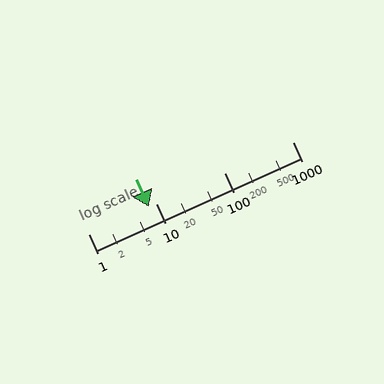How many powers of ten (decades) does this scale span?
The scale spans 3 decades, from 1 to 1000.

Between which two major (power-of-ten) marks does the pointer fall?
The pointer is between 1 and 10.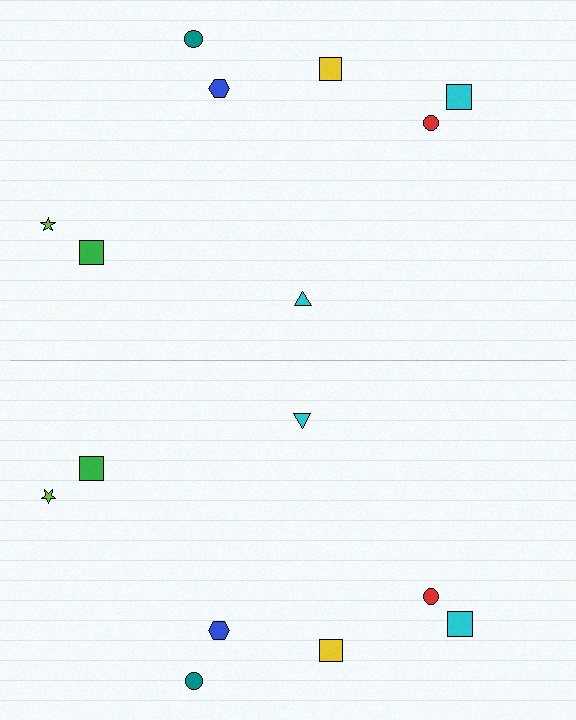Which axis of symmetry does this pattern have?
The pattern has a horizontal axis of symmetry running through the center of the image.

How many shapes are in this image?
There are 16 shapes in this image.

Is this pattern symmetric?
Yes, this pattern has bilateral (reflection) symmetry.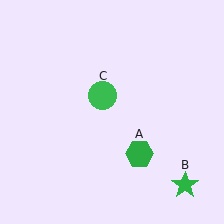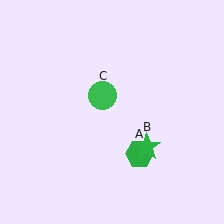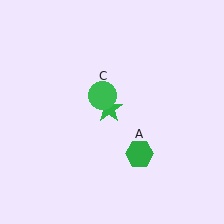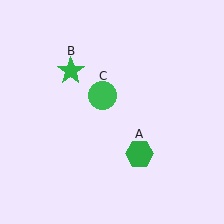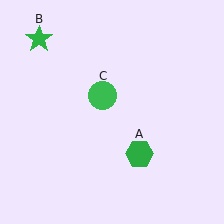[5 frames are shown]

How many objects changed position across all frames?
1 object changed position: green star (object B).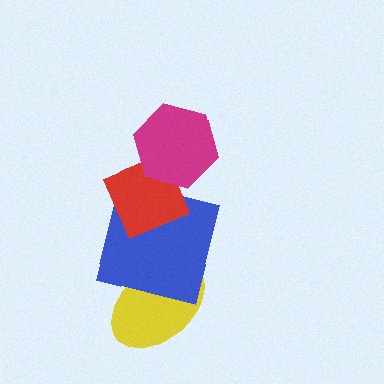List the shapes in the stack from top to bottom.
From top to bottom: the magenta hexagon, the red diamond, the blue square, the yellow ellipse.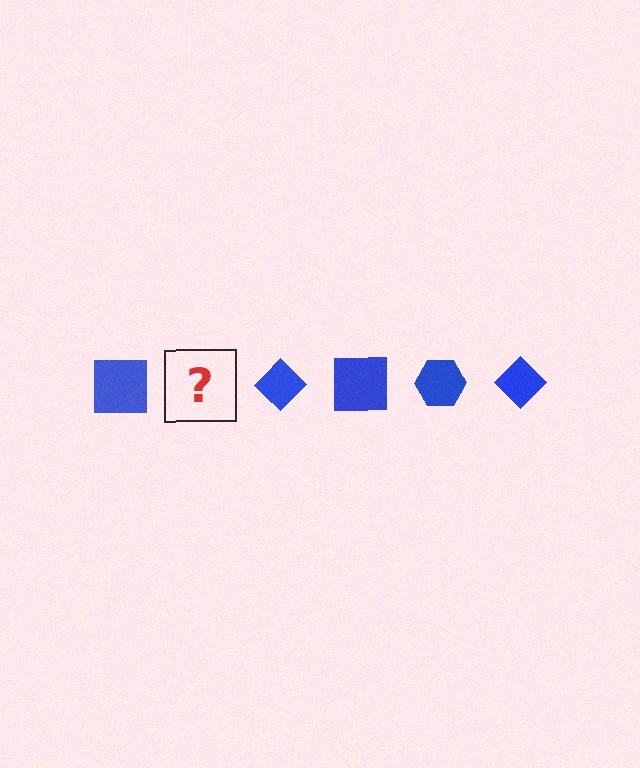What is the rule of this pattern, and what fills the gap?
The rule is that the pattern cycles through square, hexagon, diamond shapes in blue. The gap should be filled with a blue hexagon.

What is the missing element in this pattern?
The missing element is a blue hexagon.